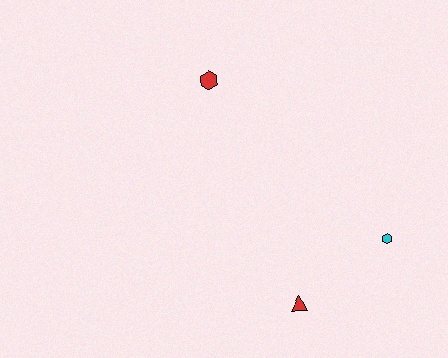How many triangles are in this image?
There is 1 triangle.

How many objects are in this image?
There are 3 objects.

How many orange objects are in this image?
There are no orange objects.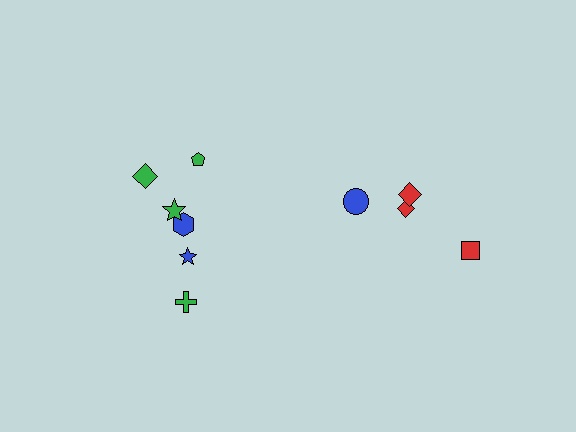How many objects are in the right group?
There are 4 objects.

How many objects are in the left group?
There are 6 objects.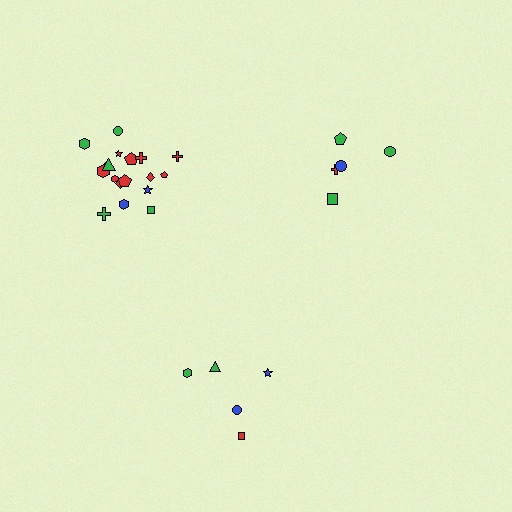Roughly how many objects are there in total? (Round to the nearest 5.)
Roughly 30 objects in total.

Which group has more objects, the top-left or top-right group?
The top-left group.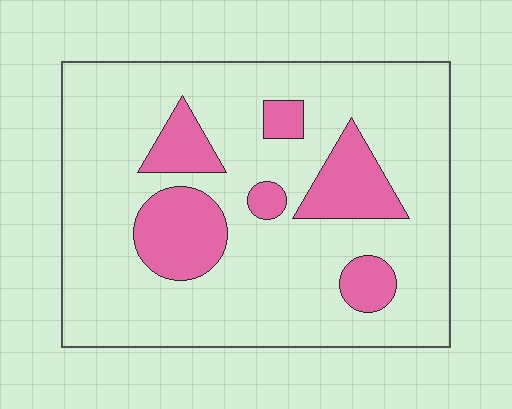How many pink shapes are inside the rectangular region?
6.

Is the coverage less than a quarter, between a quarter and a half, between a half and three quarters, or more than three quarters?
Less than a quarter.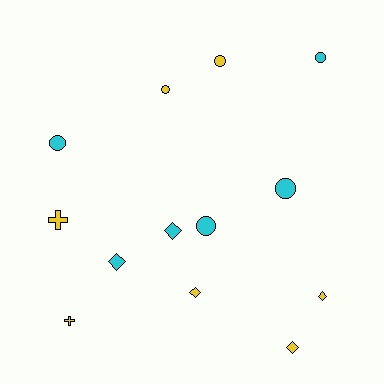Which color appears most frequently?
Yellow, with 7 objects.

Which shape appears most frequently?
Circle, with 6 objects.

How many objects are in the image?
There are 13 objects.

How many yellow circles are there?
There are 2 yellow circles.